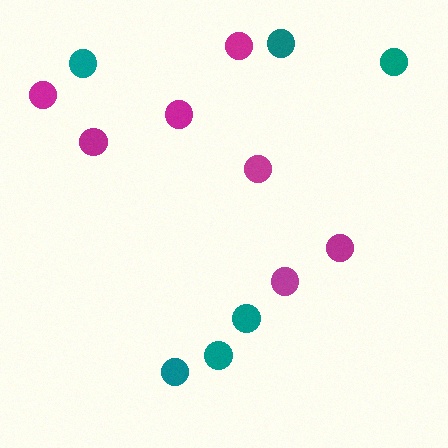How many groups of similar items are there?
There are 2 groups: one group of teal circles (6) and one group of magenta circles (7).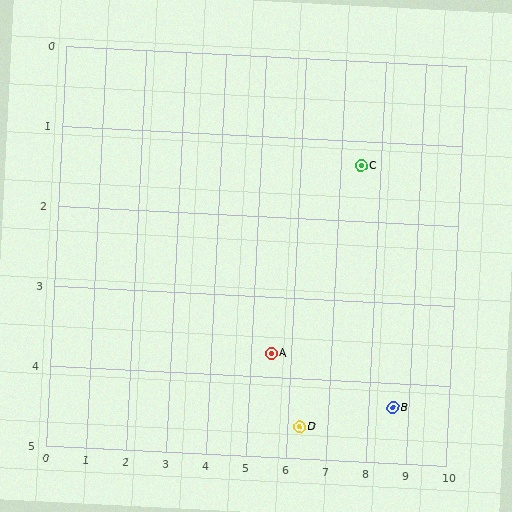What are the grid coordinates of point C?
Point C is at approximately (7.5, 1.3).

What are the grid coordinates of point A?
Point A is at approximately (5.5, 3.7).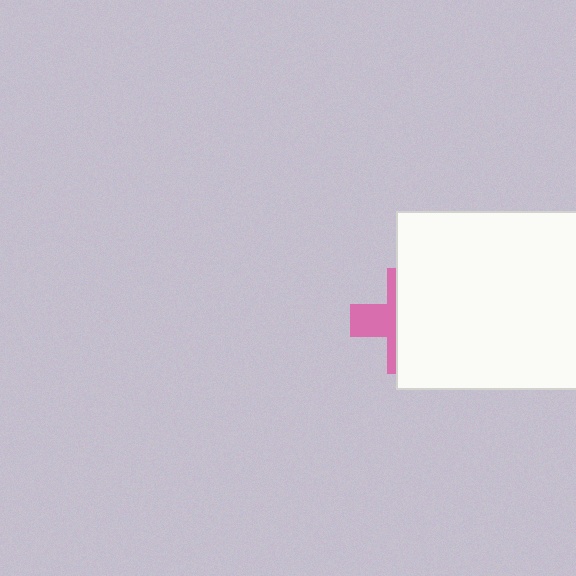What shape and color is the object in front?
The object in front is a white rectangle.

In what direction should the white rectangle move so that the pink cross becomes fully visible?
The white rectangle should move right. That is the shortest direction to clear the overlap and leave the pink cross fully visible.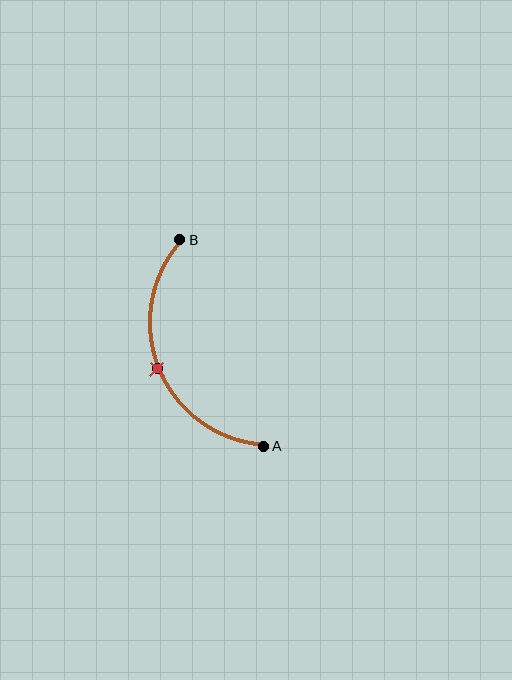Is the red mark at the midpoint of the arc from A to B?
Yes. The red mark lies on the arc at equal arc-length from both A and B — it is the arc midpoint.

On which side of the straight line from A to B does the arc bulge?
The arc bulges to the left of the straight line connecting A and B.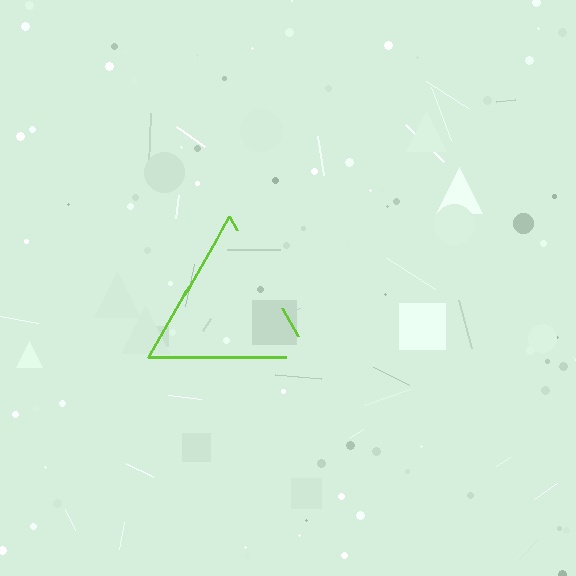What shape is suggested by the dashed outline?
The dashed outline suggests a triangle.